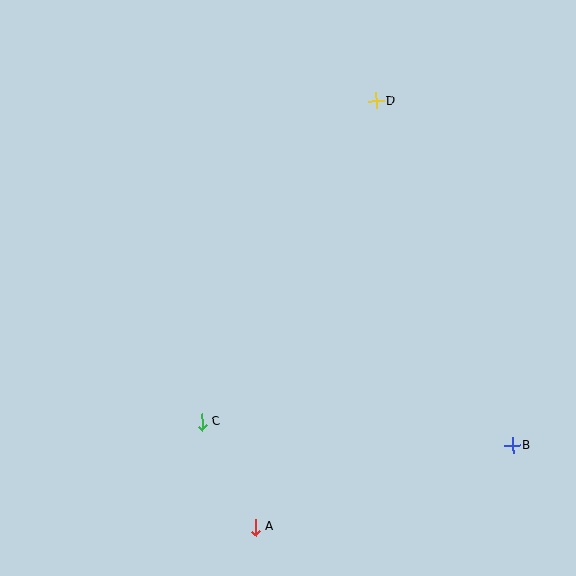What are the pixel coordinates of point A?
Point A is at (255, 527).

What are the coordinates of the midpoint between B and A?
The midpoint between B and A is at (384, 486).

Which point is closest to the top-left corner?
Point D is closest to the top-left corner.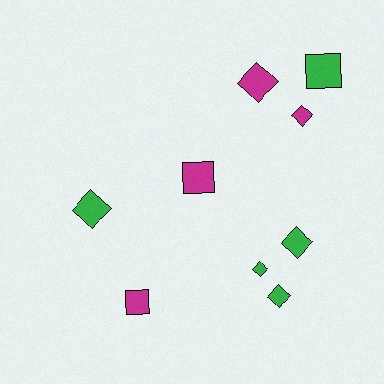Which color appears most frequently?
Green, with 5 objects.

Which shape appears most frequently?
Diamond, with 6 objects.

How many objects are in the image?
There are 9 objects.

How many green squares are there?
There is 1 green square.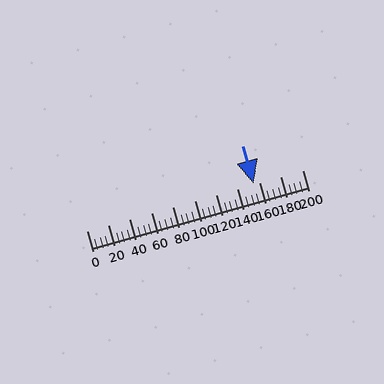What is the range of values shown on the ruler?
The ruler shows values from 0 to 200.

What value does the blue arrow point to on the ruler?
The blue arrow points to approximately 155.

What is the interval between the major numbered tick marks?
The major tick marks are spaced 20 units apart.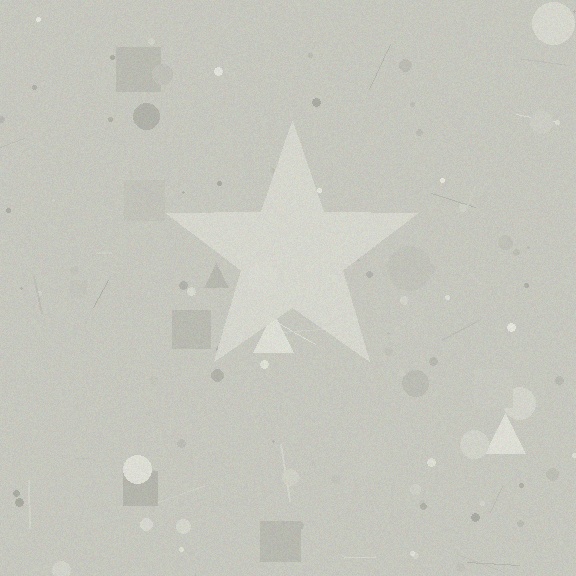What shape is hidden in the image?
A star is hidden in the image.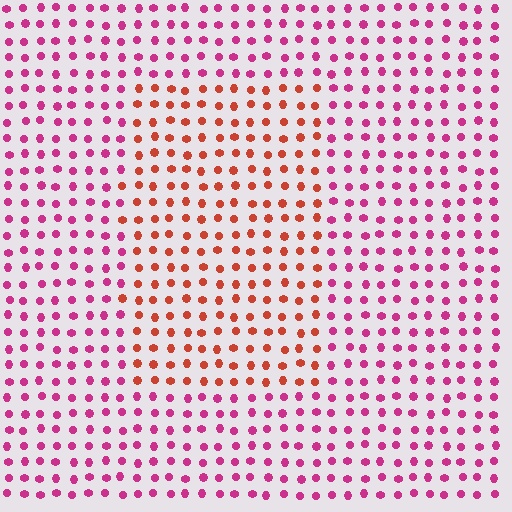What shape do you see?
I see a rectangle.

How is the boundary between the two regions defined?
The boundary is defined purely by a slight shift in hue (about 43 degrees). Spacing, size, and orientation are identical on both sides.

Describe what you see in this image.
The image is filled with small magenta elements in a uniform arrangement. A rectangle-shaped region is visible where the elements are tinted to a slightly different hue, forming a subtle color boundary.